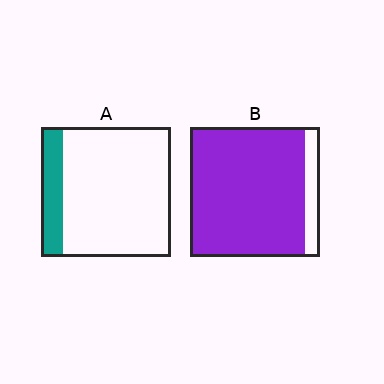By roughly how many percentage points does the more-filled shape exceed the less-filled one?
By roughly 70 percentage points (B over A).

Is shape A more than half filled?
No.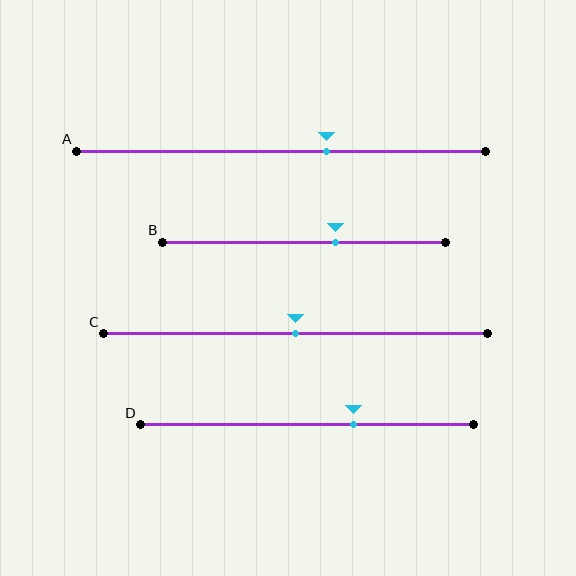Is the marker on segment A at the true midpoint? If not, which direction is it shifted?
No, the marker on segment A is shifted to the right by about 11% of the segment length.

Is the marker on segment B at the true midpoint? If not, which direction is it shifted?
No, the marker on segment B is shifted to the right by about 11% of the segment length.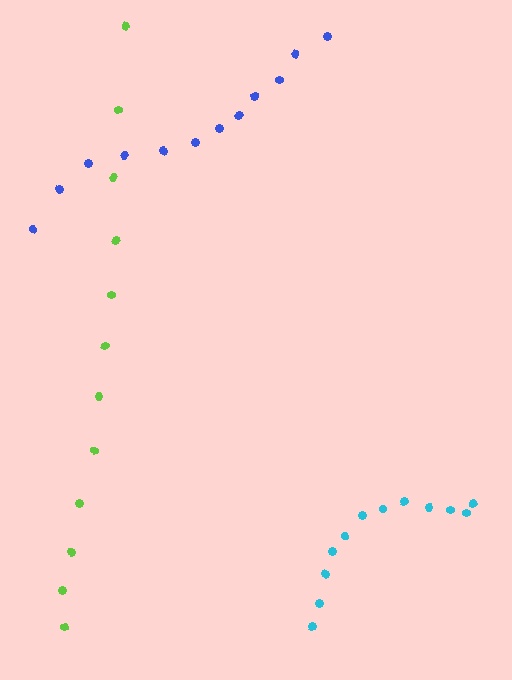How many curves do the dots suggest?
There are 3 distinct paths.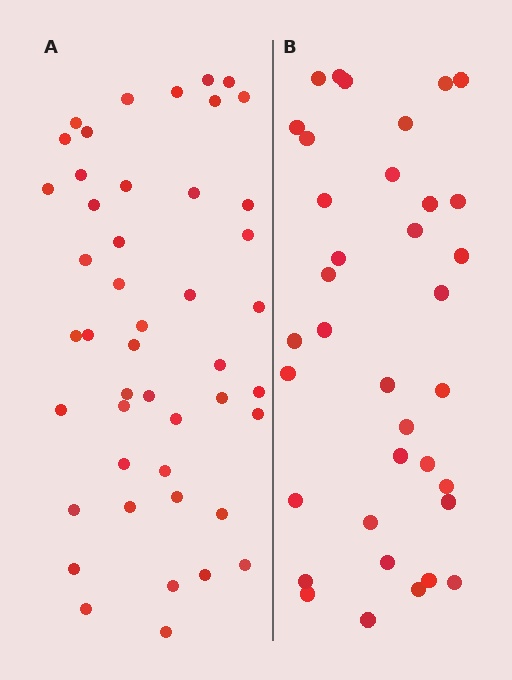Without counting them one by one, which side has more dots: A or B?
Region A (the left region) has more dots.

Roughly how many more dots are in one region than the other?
Region A has roughly 10 or so more dots than region B.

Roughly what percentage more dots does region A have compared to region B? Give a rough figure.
About 30% more.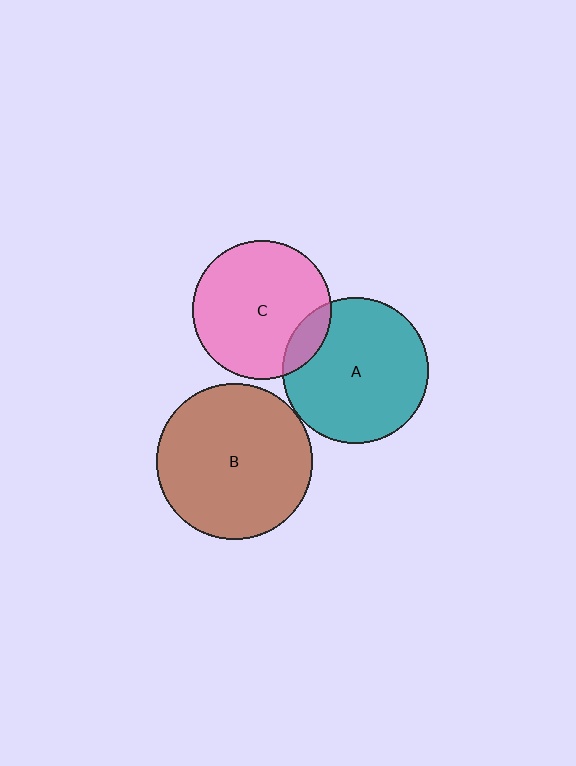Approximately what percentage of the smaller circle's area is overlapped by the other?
Approximately 10%.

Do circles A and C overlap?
Yes.